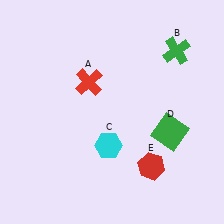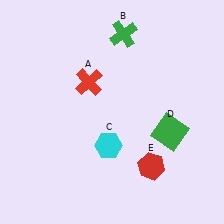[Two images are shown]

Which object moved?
The green cross (B) moved left.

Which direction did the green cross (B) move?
The green cross (B) moved left.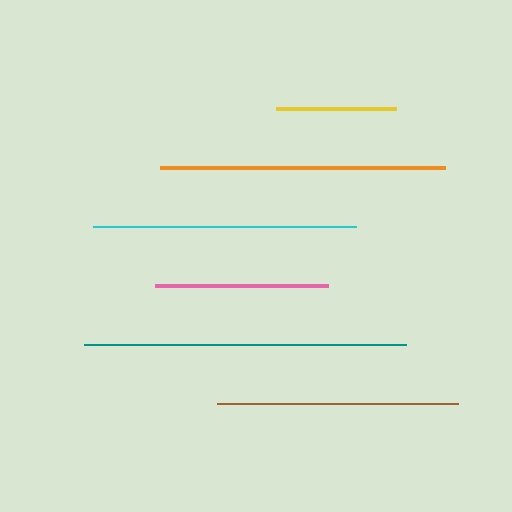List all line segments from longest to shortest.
From longest to shortest: teal, orange, cyan, brown, pink, yellow.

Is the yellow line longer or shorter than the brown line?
The brown line is longer than the yellow line.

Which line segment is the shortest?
The yellow line is the shortest at approximately 120 pixels.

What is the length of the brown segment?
The brown segment is approximately 241 pixels long.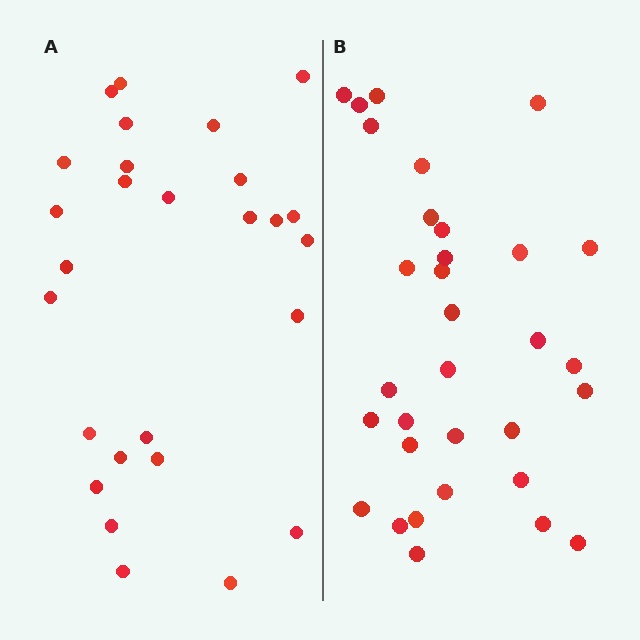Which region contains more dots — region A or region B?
Region B (the right region) has more dots.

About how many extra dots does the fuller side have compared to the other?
Region B has about 5 more dots than region A.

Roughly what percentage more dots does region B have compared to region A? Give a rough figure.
About 20% more.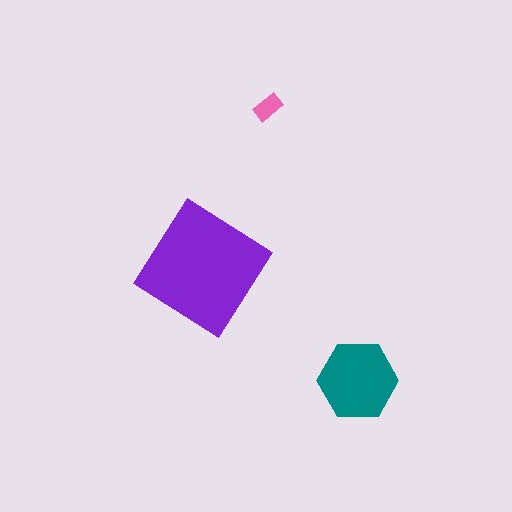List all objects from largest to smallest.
The purple diamond, the teal hexagon, the pink rectangle.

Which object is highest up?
The pink rectangle is topmost.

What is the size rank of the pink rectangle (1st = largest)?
3rd.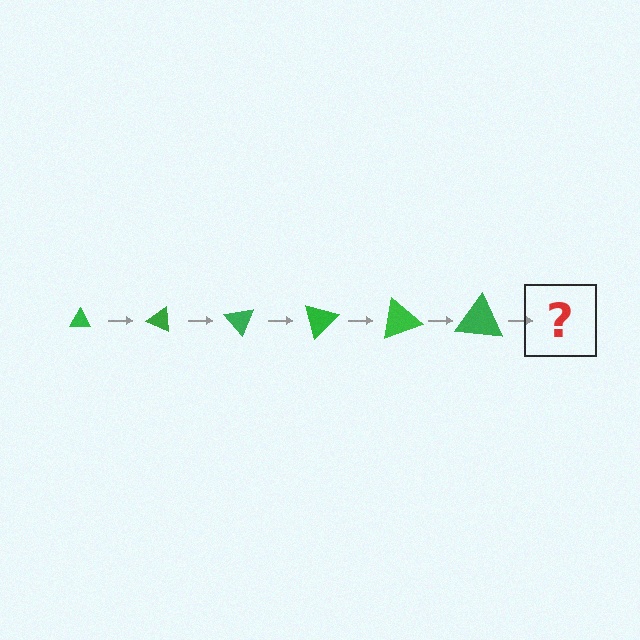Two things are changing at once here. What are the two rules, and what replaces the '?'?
The two rules are that the triangle grows larger each step and it rotates 25 degrees each step. The '?' should be a triangle, larger than the previous one and rotated 150 degrees from the start.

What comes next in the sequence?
The next element should be a triangle, larger than the previous one and rotated 150 degrees from the start.